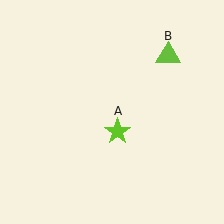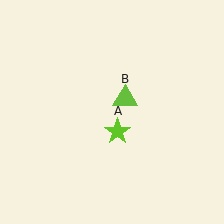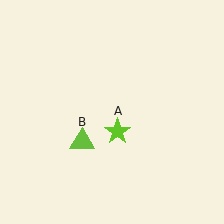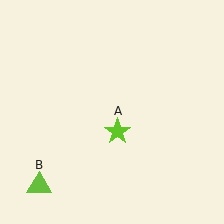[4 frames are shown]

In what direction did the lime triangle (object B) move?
The lime triangle (object B) moved down and to the left.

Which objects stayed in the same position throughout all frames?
Lime star (object A) remained stationary.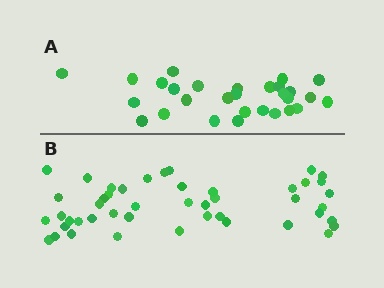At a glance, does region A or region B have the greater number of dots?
Region B (the bottom region) has more dots.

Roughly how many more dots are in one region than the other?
Region B has approximately 15 more dots than region A.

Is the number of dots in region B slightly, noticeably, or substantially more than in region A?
Region B has substantially more. The ratio is roughly 1.6 to 1.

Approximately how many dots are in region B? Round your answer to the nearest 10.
About 50 dots. (The exact count is 46, which rounds to 50.)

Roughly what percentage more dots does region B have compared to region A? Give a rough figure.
About 60% more.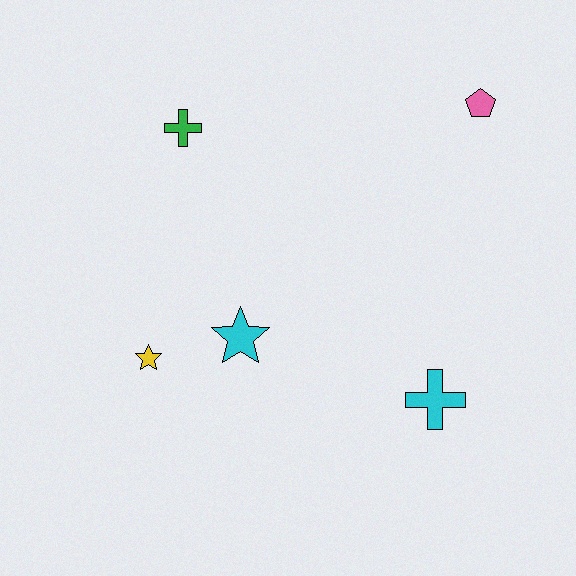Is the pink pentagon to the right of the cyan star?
Yes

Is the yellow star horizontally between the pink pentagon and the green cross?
No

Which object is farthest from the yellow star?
The pink pentagon is farthest from the yellow star.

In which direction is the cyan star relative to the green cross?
The cyan star is below the green cross.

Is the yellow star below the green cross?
Yes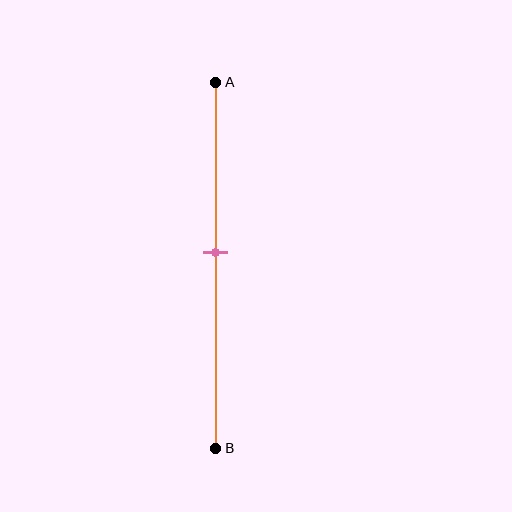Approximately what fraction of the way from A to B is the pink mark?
The pink mark is approximately 45% of the way from A to B.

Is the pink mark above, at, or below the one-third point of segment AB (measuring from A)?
The pink mark is below the one-third point of segment AB.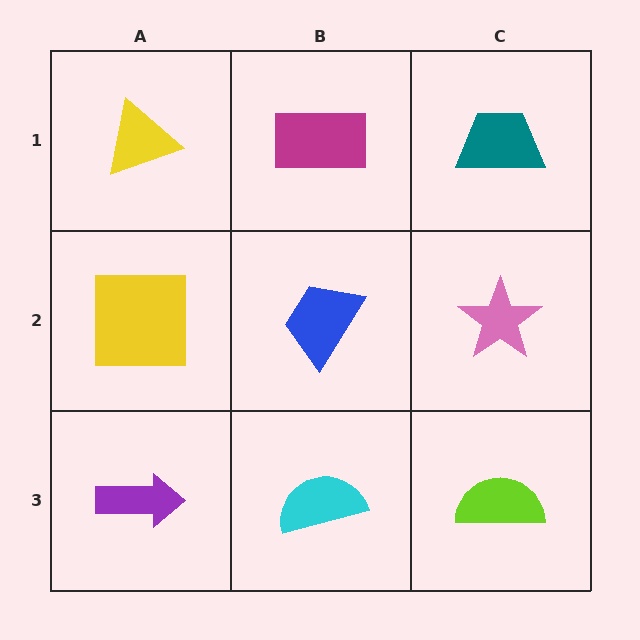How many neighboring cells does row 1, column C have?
2.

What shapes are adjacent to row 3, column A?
A yellow square (row 2, column A), a cyan semicircle (row 3, column B).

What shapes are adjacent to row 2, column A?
A yellow triangle (row 1, column A), a purple arrow (row 3, column A), a blue trapezoid (row 2, column B).